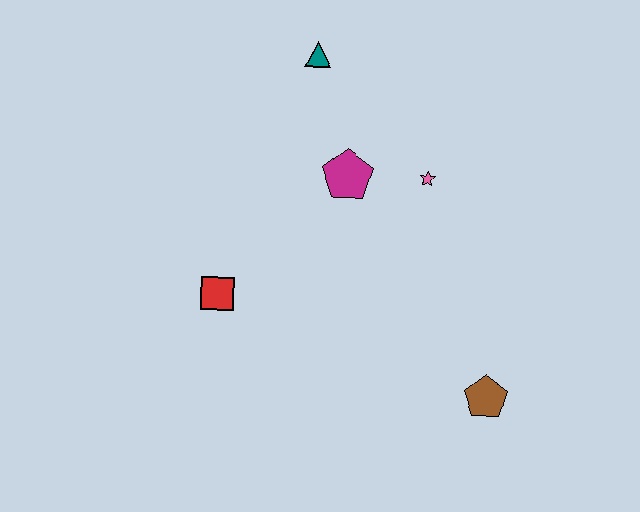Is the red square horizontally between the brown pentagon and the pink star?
No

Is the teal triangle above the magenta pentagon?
Yes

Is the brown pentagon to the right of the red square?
Yes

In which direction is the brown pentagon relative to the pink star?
The brown pentagon is below the pink star.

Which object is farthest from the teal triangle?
The brown pentagon is farthest from the teal triangle.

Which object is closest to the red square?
The magenta pentagon is closest to the red square.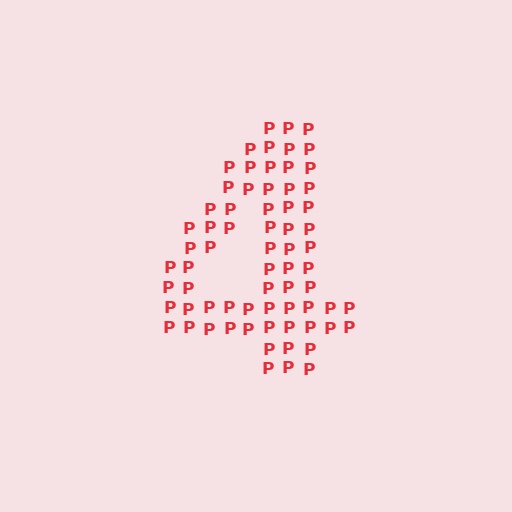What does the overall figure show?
The overall figure shows the digit 4.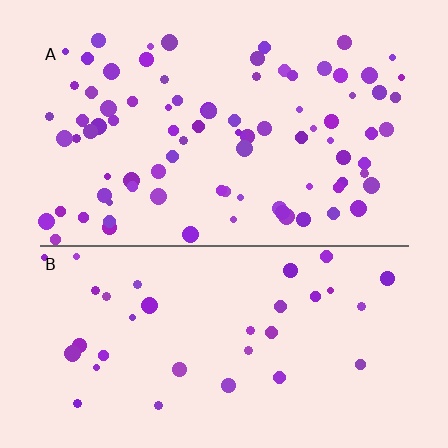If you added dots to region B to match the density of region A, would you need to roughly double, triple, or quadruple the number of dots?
Approximately double.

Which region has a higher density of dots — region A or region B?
A (the top).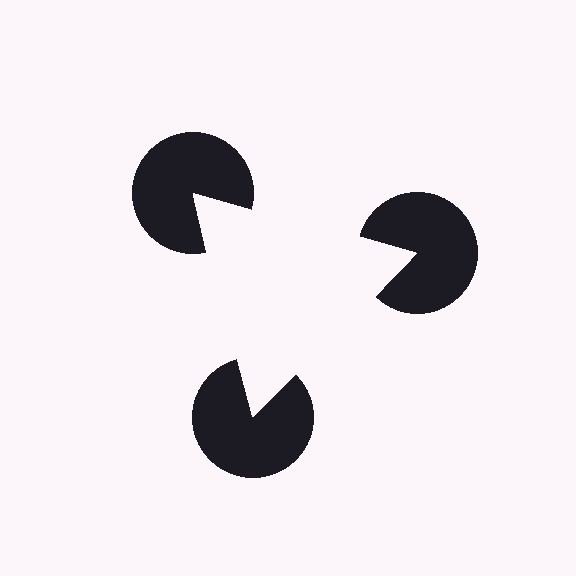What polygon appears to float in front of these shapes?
An illusory triangle — its edges are inferred from the aligned wedge cuts in the pac-man discs, not physically drawn.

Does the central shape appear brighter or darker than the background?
It typically appears slightly brighter than the background, even though no actual brightness change is drawn.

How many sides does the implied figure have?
3 sides.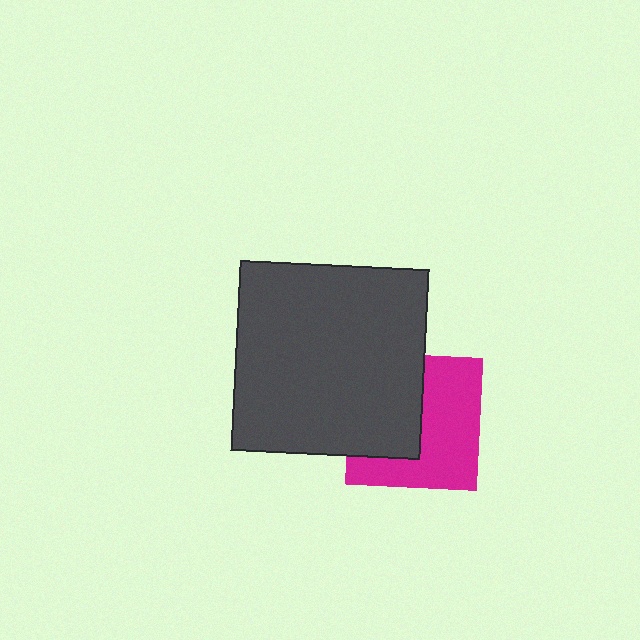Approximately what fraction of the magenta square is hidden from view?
Roughly 44% of the magenta square is hidden behind the dark gray square.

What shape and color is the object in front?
The object in front is a dark gray square.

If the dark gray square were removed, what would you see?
You would see the complete magenta square.